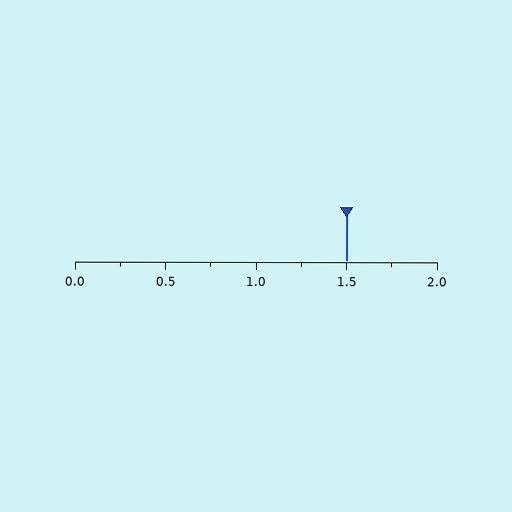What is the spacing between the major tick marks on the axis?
The major ticks are spaced 0.5 apart.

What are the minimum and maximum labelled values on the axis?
The axis runs from 0.0 to 2.0.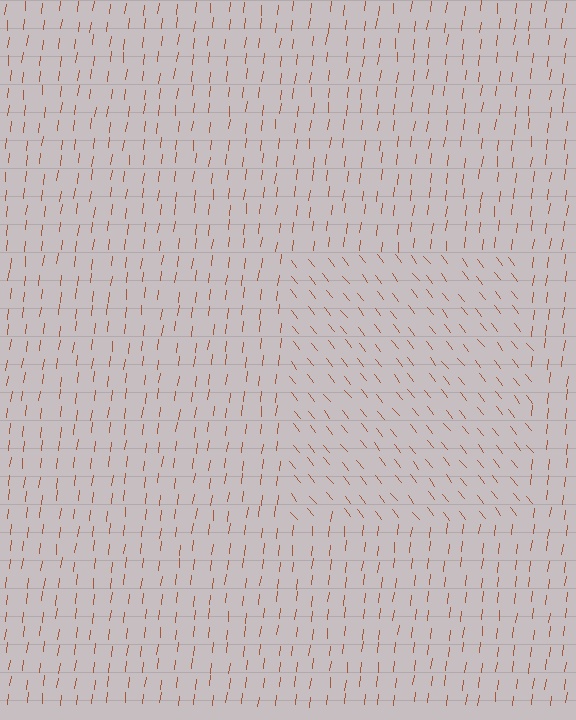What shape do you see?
I see a rectangle.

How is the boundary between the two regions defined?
The boundary is defined purely by a change in line orientation (approximately 45 degrees difference). All lines are the same color and thickness.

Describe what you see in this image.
The image is filled with small brown line segments. A rectangle region in the image has lines oriented differently from the surrounding lines, creating a visible texture boundary.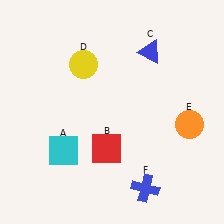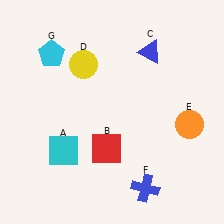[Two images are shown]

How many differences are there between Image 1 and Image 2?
There is 1 difference between the two images.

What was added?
A cyan pentagon (G) was added in Image 2.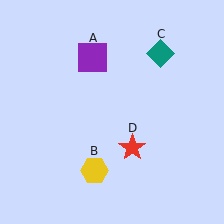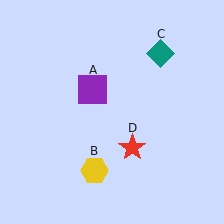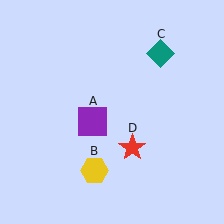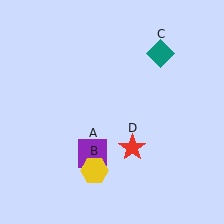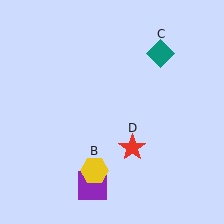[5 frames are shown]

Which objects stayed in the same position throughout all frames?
Yellow hexagon (object B) and teal diamond (object C) and red star (object D) remained stationary.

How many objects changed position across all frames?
1 object changed position: purple square (object A).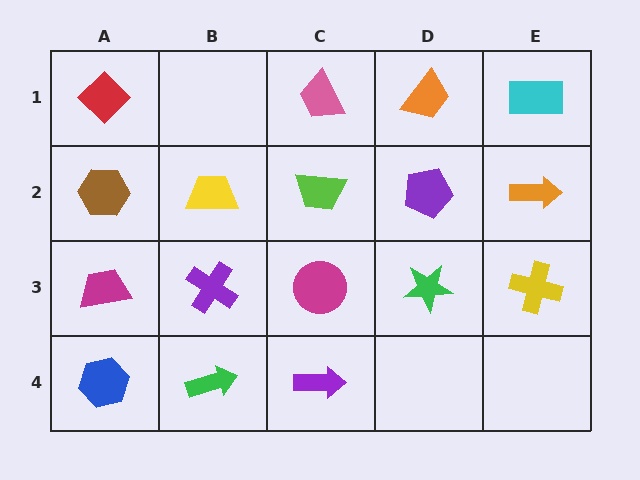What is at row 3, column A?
A magenta trapezoid.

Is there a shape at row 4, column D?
No, that cell is empty.